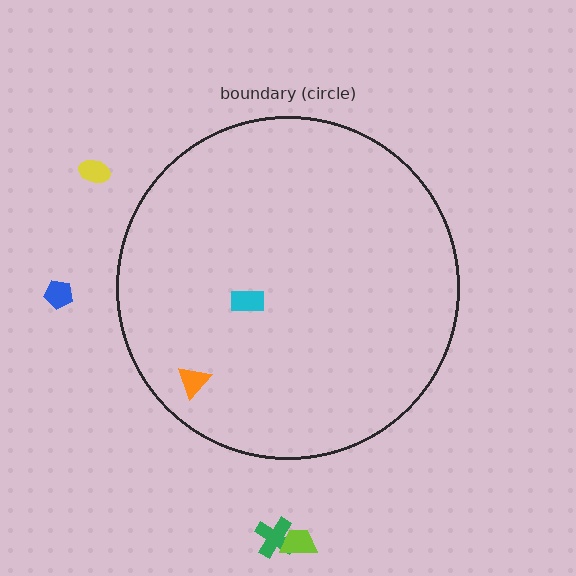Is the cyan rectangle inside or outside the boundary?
Inside.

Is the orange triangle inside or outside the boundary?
Inside.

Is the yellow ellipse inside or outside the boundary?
Outside.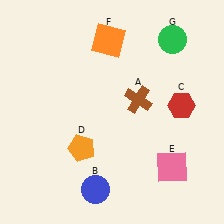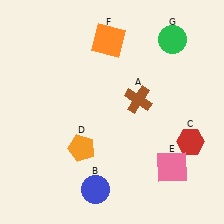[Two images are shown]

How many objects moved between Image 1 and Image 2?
1 object moved between the two images.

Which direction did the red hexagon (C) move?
The red hexagon (C) moved down.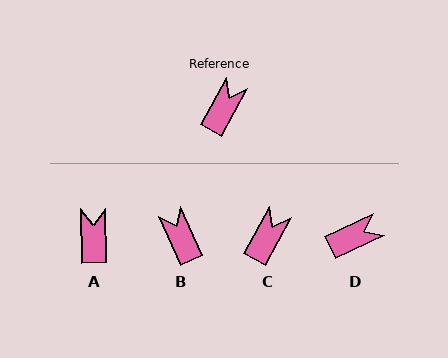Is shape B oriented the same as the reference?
No, it is off by about 53 degrees.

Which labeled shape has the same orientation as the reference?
C.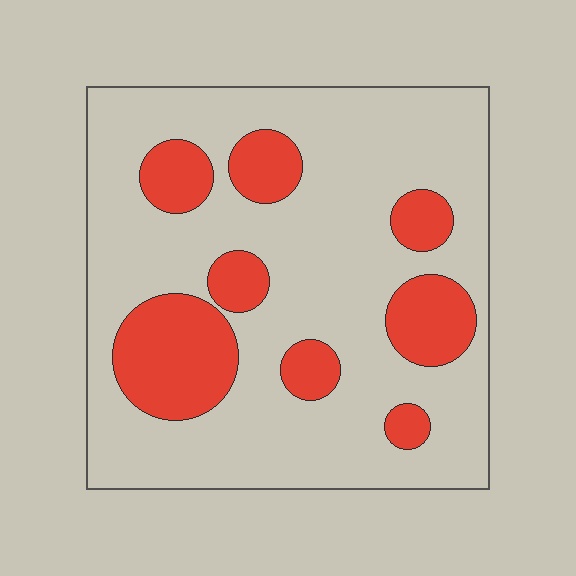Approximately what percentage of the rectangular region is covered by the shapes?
Approximately 25%.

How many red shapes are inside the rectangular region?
8.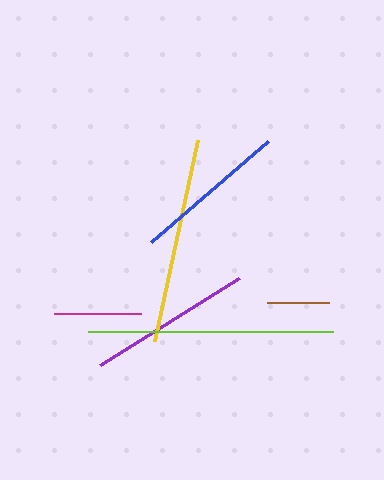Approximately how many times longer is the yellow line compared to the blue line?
The yellow line is approximately 1.3 times the length of the blue line.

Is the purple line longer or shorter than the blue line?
The purple line is longer than the blue line.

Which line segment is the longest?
The lime line is the longest at approximately 245 pixels.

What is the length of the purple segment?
The purple segment is approximately 165 pixels long.